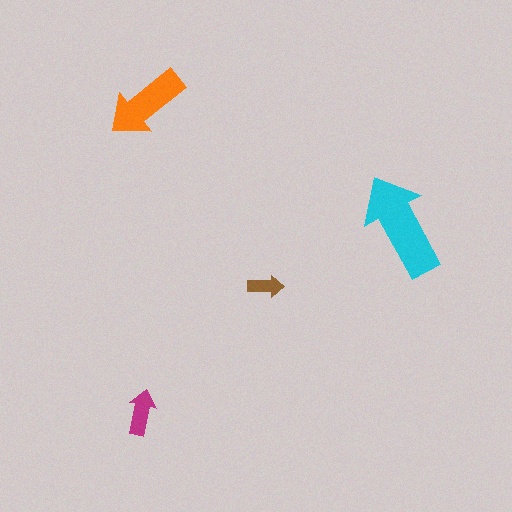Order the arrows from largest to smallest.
the cyan one, the orange one, the magenta one, the brown one.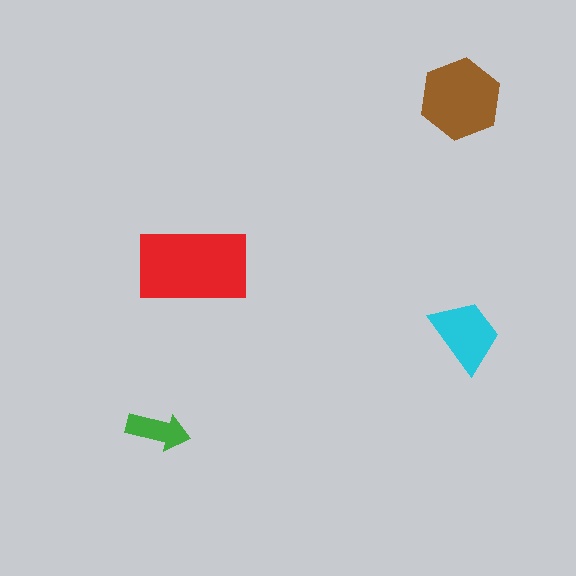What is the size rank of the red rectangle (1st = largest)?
1st.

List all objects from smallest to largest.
The green arrow, the cyan trapezoid, the brown hexagon, the red rectangle.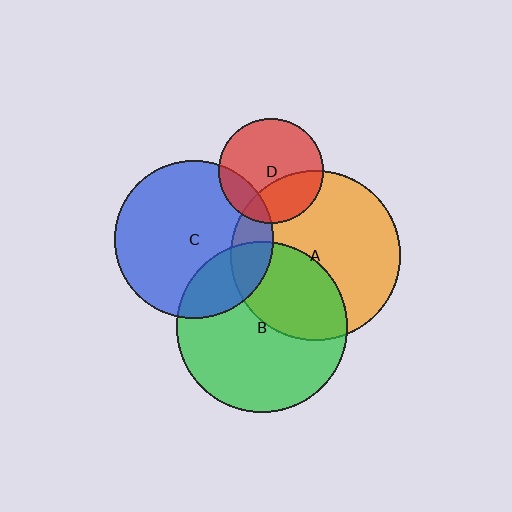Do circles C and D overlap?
Yes.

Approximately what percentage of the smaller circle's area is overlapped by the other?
Approximately 20%.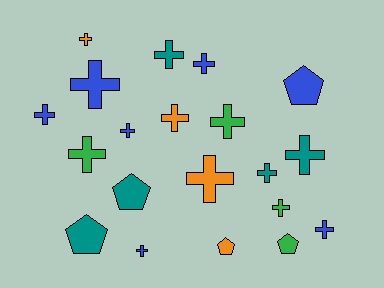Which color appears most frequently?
Blue, with 7 objects.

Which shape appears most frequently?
Cross, with 15 objects.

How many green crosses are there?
There are 3 green crosses.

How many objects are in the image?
There are 20 objects.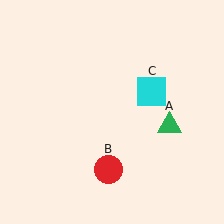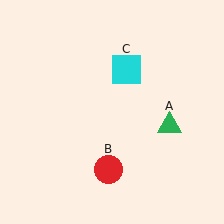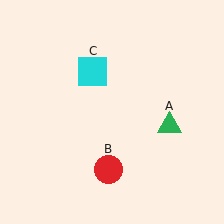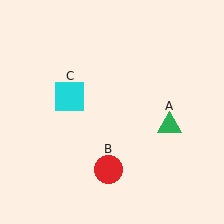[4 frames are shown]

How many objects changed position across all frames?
1 object changed position: cyan square (object C).